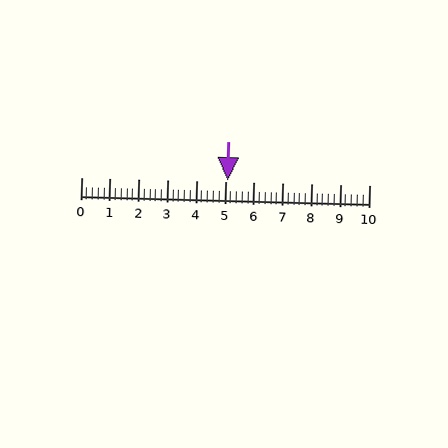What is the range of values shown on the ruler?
The ruler shows values from 0 to 10.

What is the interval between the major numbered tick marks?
The major tick marks are spaced 1 units apart.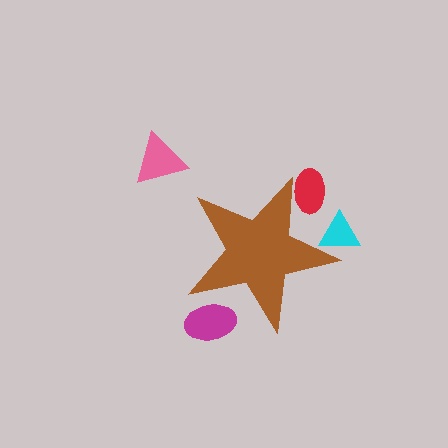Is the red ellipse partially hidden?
Yes, the red ellipse is partially hidden behind the brown star.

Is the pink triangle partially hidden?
No, the pink triangle is fully visible.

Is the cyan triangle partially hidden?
Yes, the cyan triangle is partially hidden behind the brown star.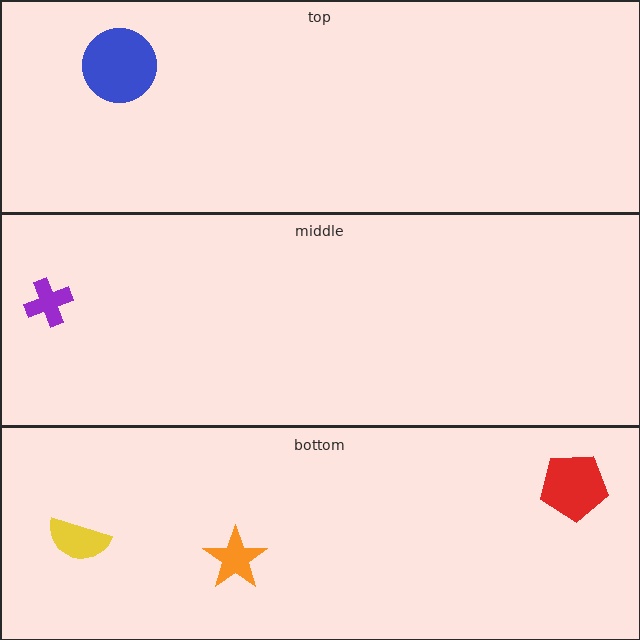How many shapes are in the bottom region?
3.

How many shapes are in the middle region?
1.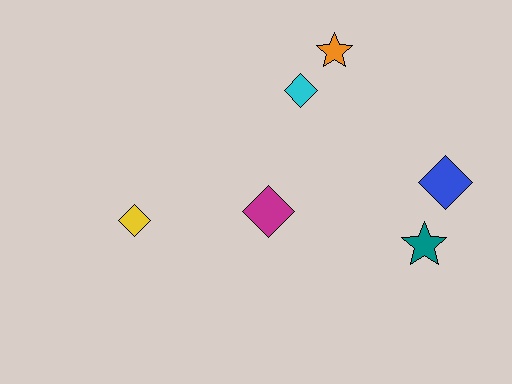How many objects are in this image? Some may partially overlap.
There are 6 objects.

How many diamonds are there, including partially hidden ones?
There are 4 diamonds.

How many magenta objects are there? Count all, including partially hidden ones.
There is 1 magenta object.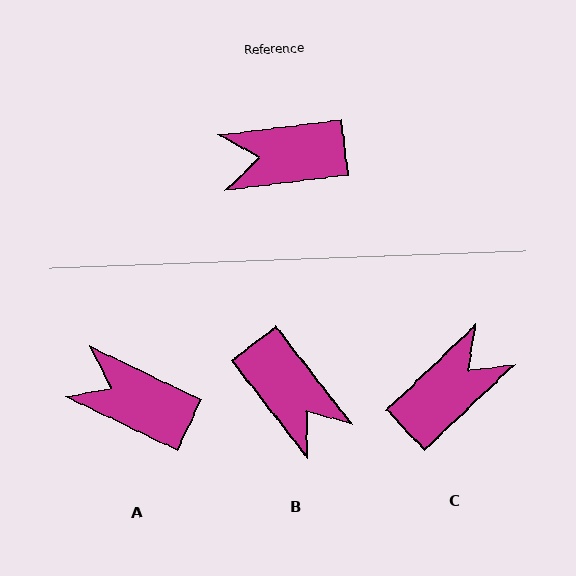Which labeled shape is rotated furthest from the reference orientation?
C, about 143 degrees away.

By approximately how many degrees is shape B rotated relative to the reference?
Approximately 121 degrees counter-clockwise.